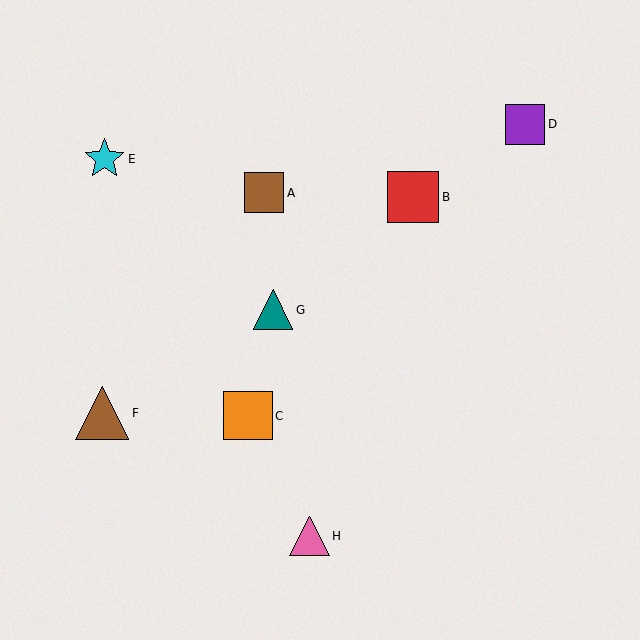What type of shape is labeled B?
Shape B is a red square.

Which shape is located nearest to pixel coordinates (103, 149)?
The cyan star (labeled E) at (104, 159) is nearest to that location.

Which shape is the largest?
The brown triangle (labeled F) is the largest.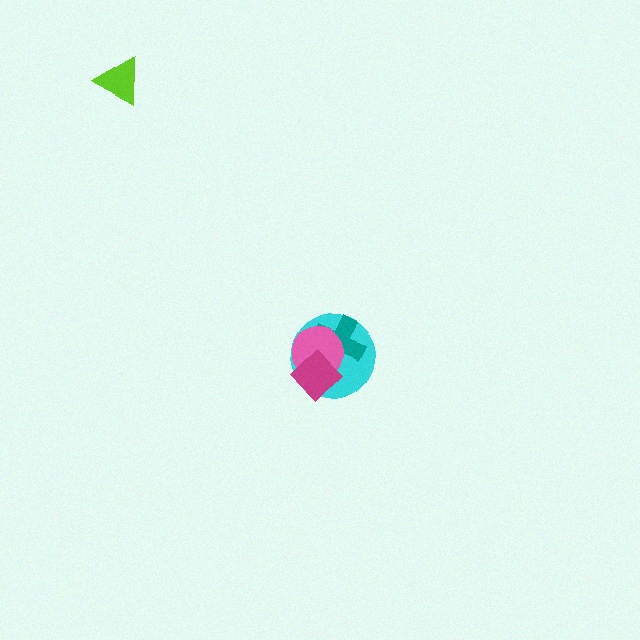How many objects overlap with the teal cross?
3 objects overlap with the teal cross.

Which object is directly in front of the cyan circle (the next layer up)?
The teal cross is directly in front of the cyan circle.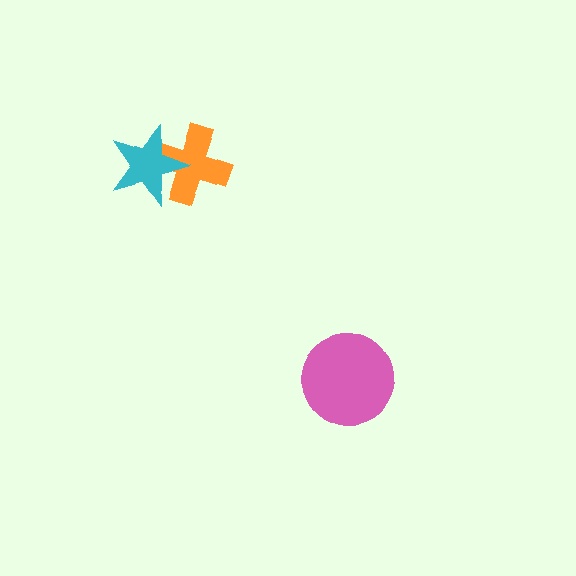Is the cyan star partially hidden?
No, no other shape covers it.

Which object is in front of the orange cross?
The cyan star is in front of the orange cross.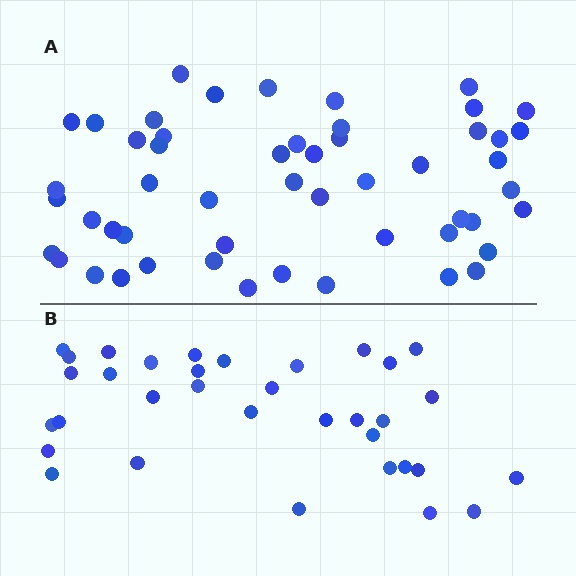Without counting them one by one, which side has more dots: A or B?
Region A (the top region) has more dots.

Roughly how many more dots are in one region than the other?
Region A has approximately 20 more dots than region B.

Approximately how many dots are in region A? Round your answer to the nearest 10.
About 50 dots. (The exact count is 52, which rounds to 50.)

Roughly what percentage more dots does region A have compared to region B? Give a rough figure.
About 55% more.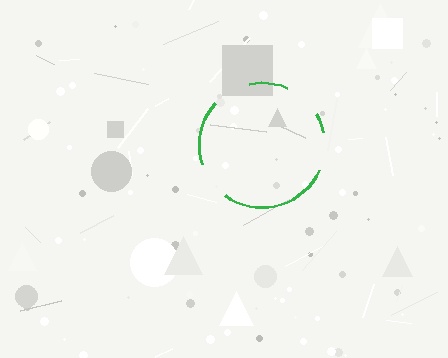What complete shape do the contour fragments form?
The contour fragments form a circle.